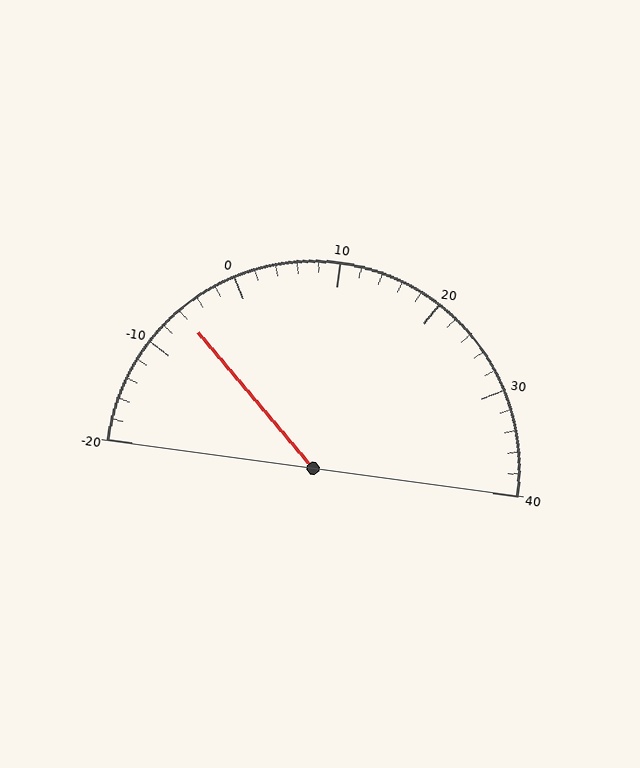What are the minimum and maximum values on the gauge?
The gauge ranges from -20 to 40.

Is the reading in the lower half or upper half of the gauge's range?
The reading is in the lower half of the range (-20 to 40).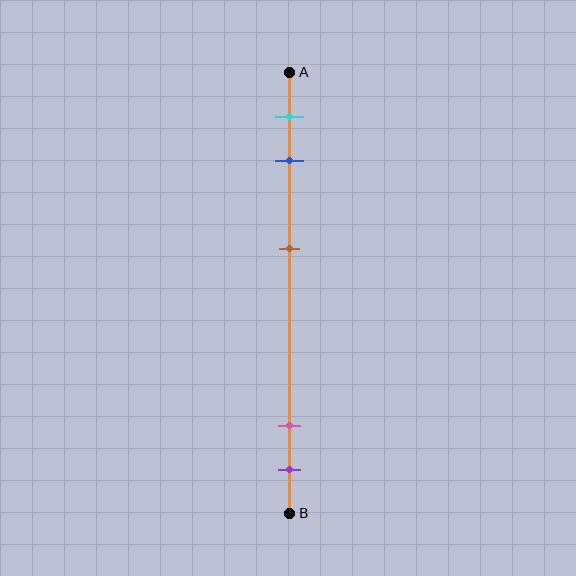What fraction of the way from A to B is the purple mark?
The purple mark is approximately 90% (0.9) of the way from A to B.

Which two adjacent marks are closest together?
The pink and purple marks are the closest adjacent pair.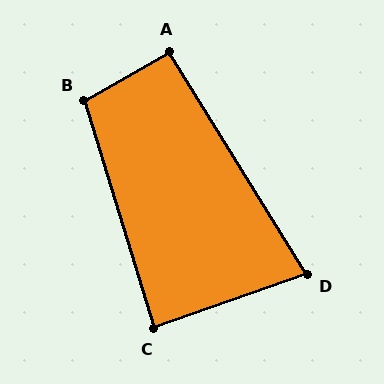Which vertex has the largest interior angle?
B, at approximately 103 degrees.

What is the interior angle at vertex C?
Approximately 88 degrees (approximately right).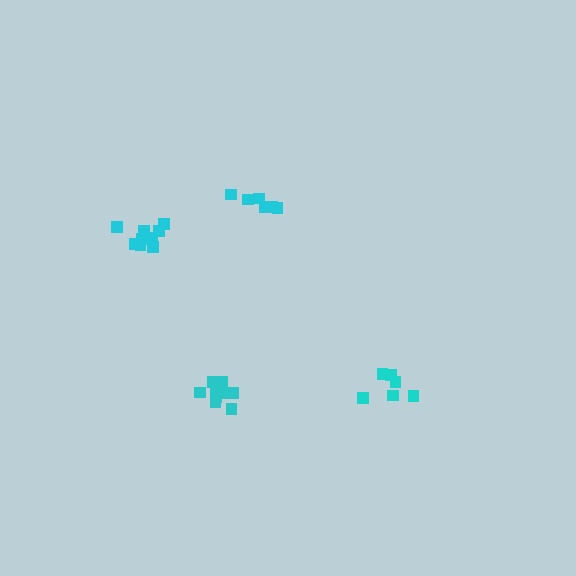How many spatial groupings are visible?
There are 4 spatial groupings.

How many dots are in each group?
Group 1: 10 dots, Group 2: 9 dots, Group 3: 6 dots, Group 4: 6 dots (31 total).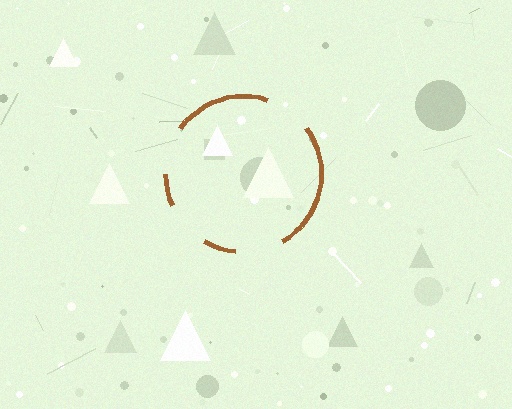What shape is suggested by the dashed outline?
The dashed outline suggests a circle.